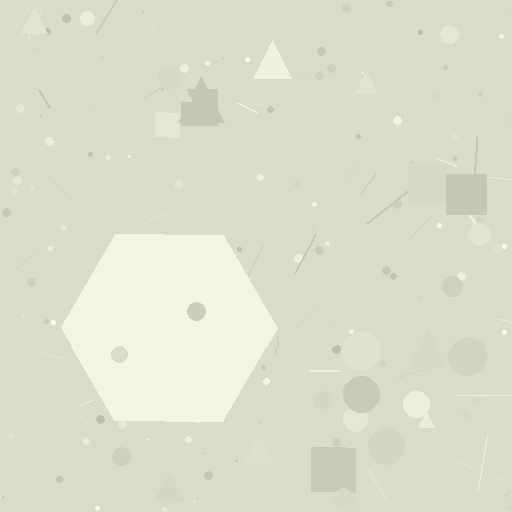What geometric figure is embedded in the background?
A hexagon is embedded in the background.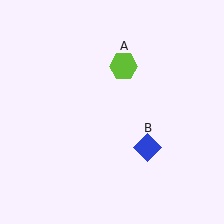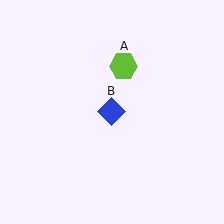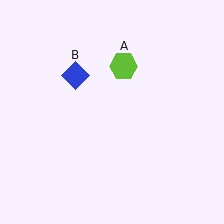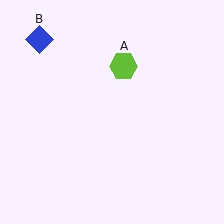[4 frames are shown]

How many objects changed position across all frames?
1 object changed position: blue diamond (object B).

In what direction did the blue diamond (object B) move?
The blue diamond (object B) moved up and to the left.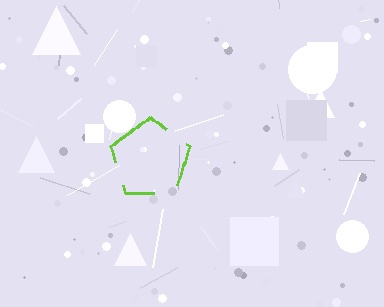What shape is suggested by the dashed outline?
The dashed outline suggests a pentagon.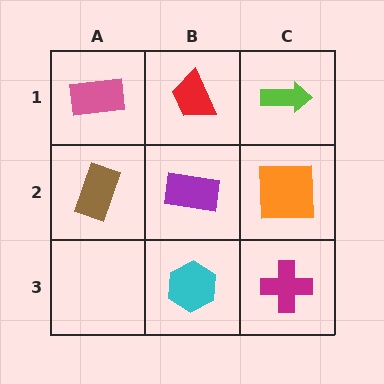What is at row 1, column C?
A lime arrow.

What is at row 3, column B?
A cyan hexagon.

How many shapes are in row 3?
2 shapes.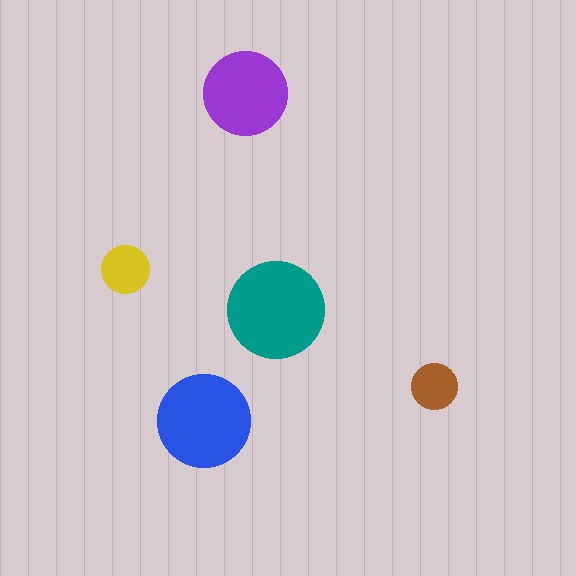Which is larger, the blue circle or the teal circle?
The teal one.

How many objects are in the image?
There are 5 objects in the image.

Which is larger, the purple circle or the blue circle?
The blue one.